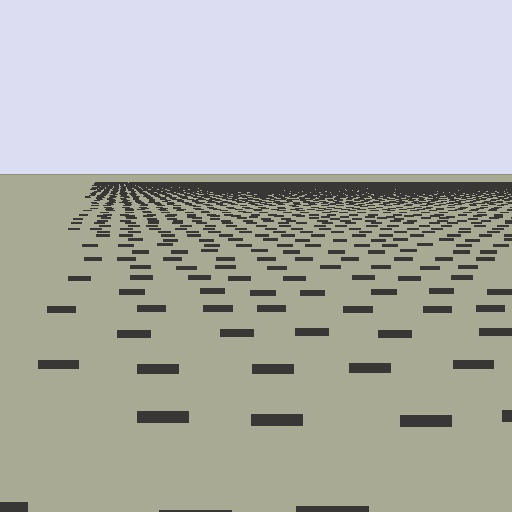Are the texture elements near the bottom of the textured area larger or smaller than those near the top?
Larger. Near the bottom, elements are closer to the viewer and appear at a bigger on-screen size.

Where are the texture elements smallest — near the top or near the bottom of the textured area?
Near the top.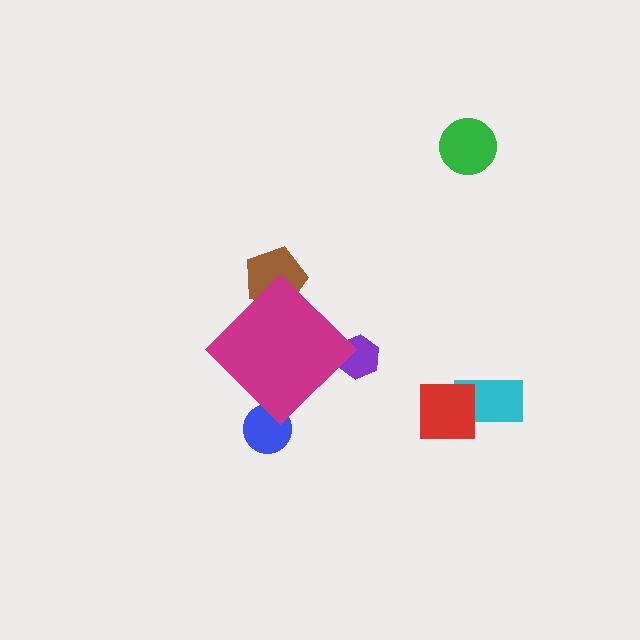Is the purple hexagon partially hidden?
Yes, the purple hexagon is partially hidden behind the magenta diamond.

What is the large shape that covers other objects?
A magenta diamond.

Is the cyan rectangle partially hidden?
No, the cyan rectangle is fully visible.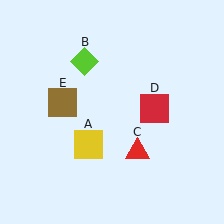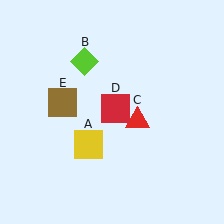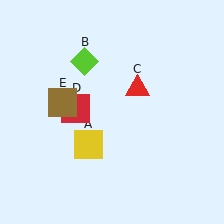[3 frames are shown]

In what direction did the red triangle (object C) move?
The red triangle (object C) moved up.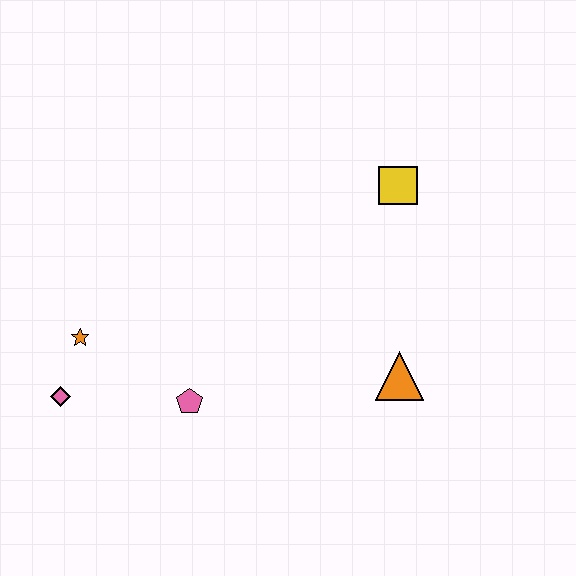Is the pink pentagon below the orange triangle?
Yes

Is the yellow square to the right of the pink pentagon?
Yes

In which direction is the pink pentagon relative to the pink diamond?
The pink pentagon is to the right of the pink diamond.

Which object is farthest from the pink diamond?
The yellow square is farthest from the pink diamond.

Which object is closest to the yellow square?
The orange triangle is closest to the yellow square.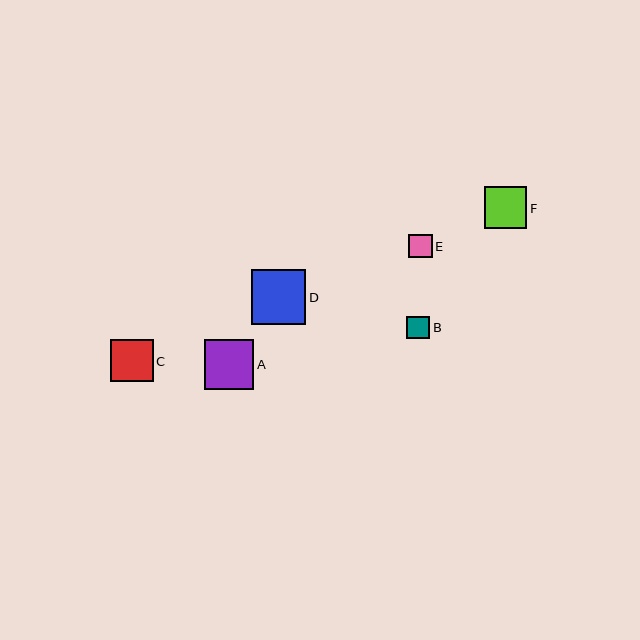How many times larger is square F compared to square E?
Square F is approximately 1.8 times the size of square E.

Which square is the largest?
Square D is the largest with a size of approximately 55 pixels.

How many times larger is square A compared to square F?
Square A is approximately 1.2 times the size of square F.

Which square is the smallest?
Square B is the smallest with a size of approximately 23 pixels.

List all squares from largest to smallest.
From largest to smallest: D, A, F, C, E, B.